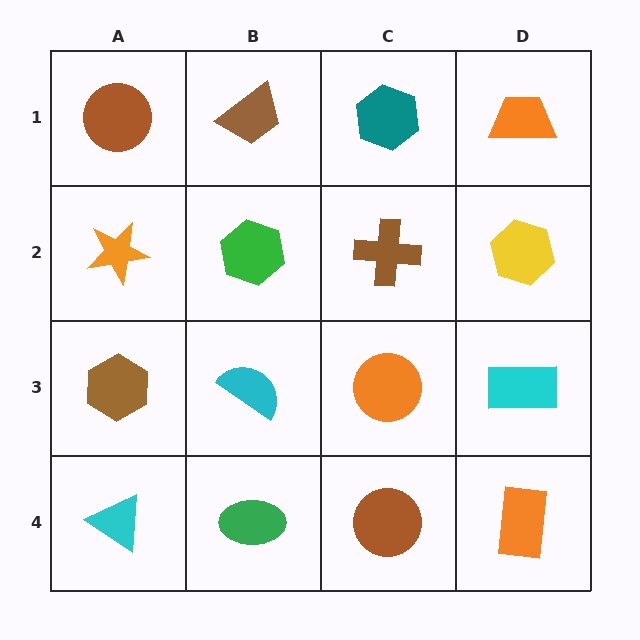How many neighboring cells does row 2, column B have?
4.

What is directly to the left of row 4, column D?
A brown circle.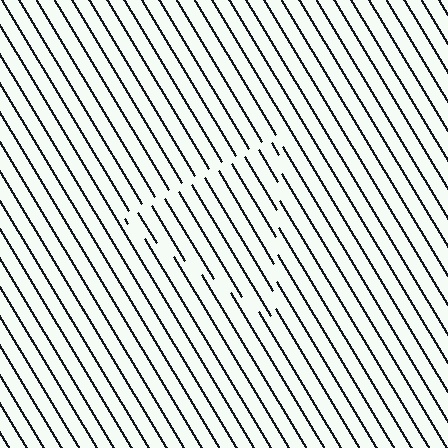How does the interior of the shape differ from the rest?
The interior of the shape contains the same grating, shifted by half a period — the contour is defined by the phase discontinuity where line-ends from the inner and outer gratings abut.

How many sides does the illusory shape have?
3 sides — the line-ends trace a triangle.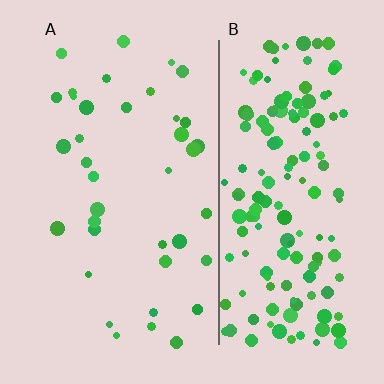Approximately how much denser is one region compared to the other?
Approximately 4.1× — region B over region A.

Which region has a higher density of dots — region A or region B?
B (the right).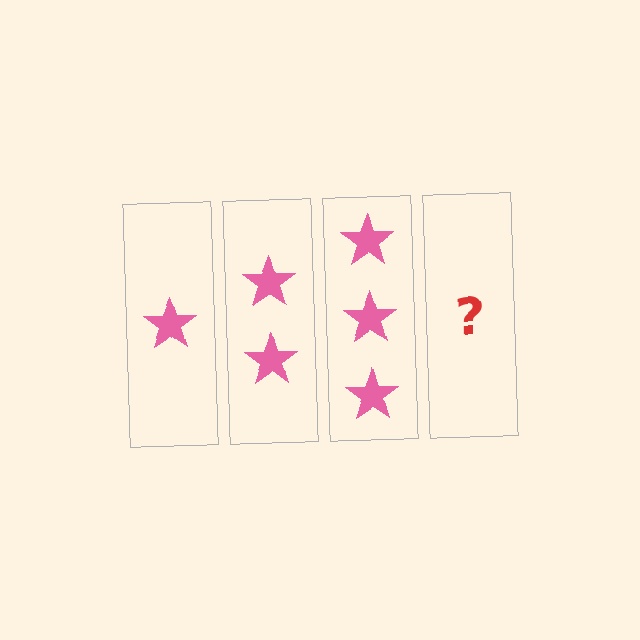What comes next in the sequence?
The next element should be 4 stars.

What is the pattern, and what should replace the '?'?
The pattern is that each step adds one more star. The '?' should be 4 stars.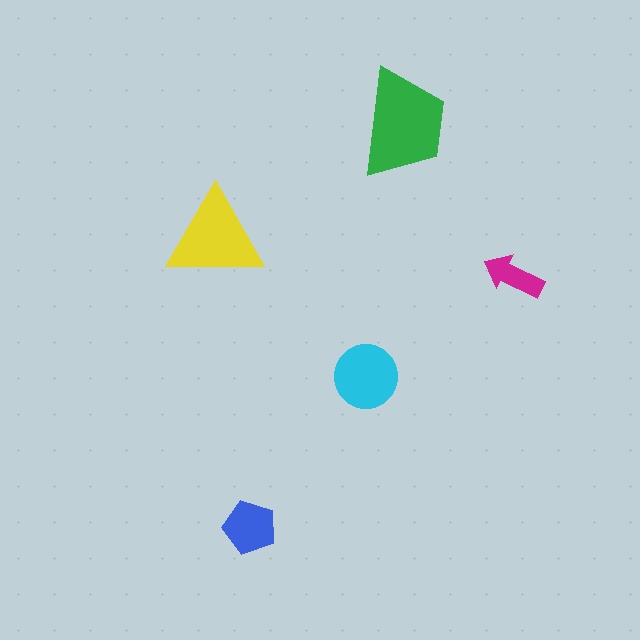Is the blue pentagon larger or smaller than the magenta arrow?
Larger.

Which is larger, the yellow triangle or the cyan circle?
The yellow triangle.